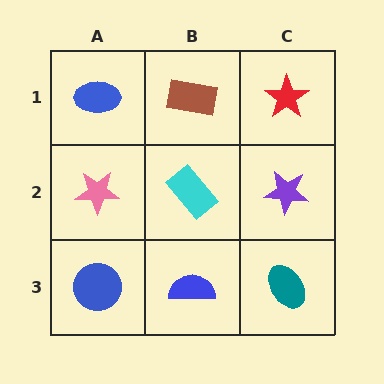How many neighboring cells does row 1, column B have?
3.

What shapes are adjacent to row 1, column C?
A purple star (row 2, column C), a brown rectangle (row 1, column B).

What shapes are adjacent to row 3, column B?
A cyan rectangle (row 2, column B), a blue circle (row 3, column A), a teal ellipse (row 3, column C).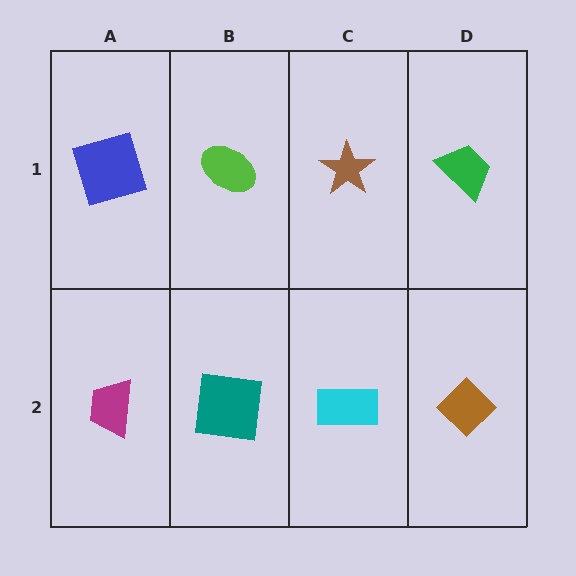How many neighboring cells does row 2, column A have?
2.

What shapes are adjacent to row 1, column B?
A teal square (row 2, column B), a blue square (row 1, column A), a brown star (row 1, column C).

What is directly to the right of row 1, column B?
A brown star.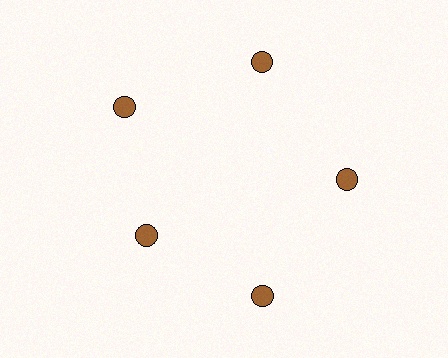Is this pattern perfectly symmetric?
No. The 5 brown circles are arranged in a ring, but one element near the 8 o'clock position is pulled inward toward the center, breaking the 5-fold rotational symmetry.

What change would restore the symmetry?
The symmetry would be restored by moving it outward, back onto the ring so that all 5 circles sit at equal angles and equal distance from the center.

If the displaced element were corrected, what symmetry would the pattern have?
It would have 5-fold rotational symmetry — the pattern would map onto itself every 72 degrees.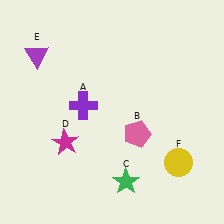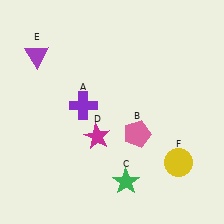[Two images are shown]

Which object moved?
The magenta star (D) moved right.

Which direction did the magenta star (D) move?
The magenta star (D) moved right.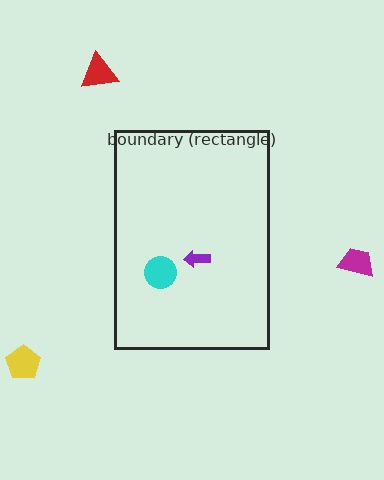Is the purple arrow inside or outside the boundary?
Inside.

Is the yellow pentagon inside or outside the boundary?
Outside.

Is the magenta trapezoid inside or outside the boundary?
Outside.